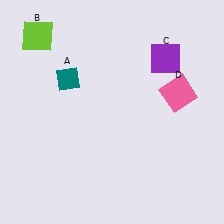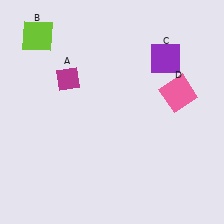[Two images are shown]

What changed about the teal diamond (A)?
In Image 1, A is teal. In Image 2, it changed to magenta.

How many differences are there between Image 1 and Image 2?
There is 1 difference between the two images.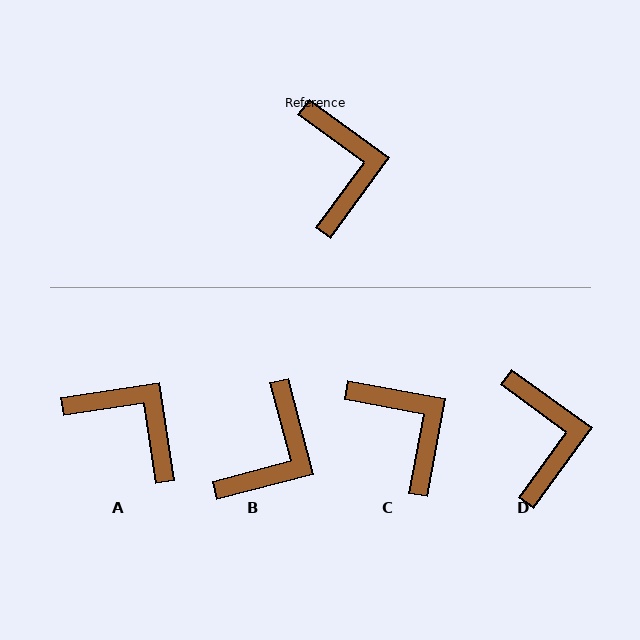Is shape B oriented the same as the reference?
No, it is off by about 39 degrees.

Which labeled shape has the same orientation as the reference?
D.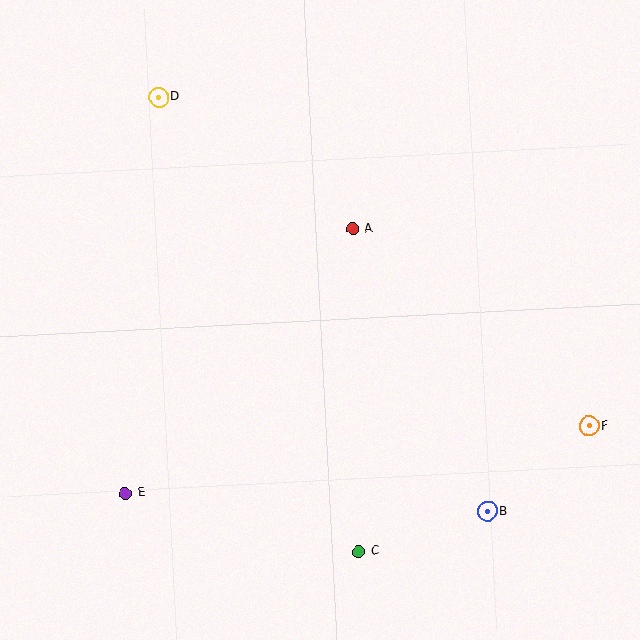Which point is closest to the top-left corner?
Point D is closest to the top-left corner.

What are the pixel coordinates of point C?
Point C is at (359, 552).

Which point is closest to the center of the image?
Point A at (352, 229) is closest to the center.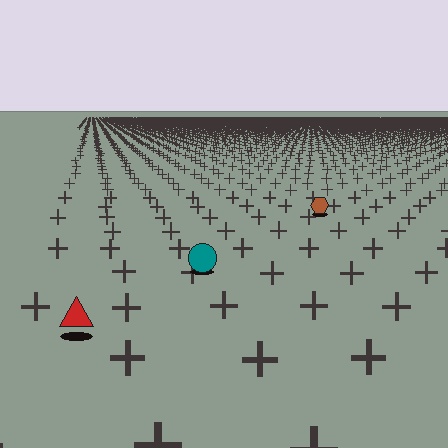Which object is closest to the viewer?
The red triangle is closest. The texture marks near it are larger and more spread out.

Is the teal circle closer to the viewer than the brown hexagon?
Yes. The teal circle is closer — you can tell from the texture gradient: the ground texture is coarser near it.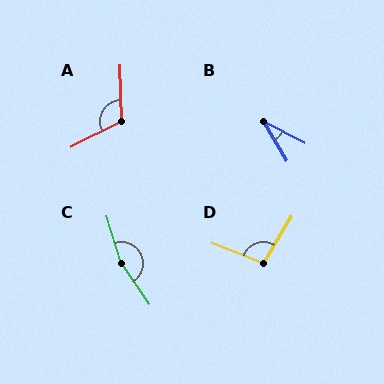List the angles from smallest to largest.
B (31°), D (99°), A (115°), C (163°).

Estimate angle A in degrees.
Approximately 115 degrees.